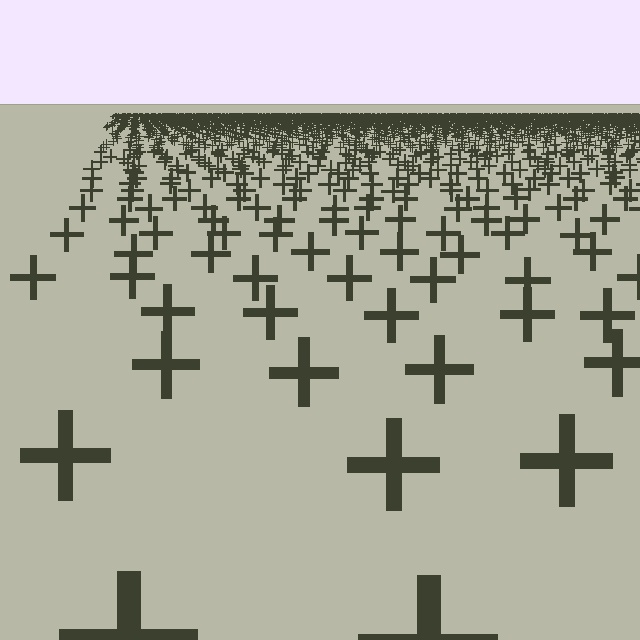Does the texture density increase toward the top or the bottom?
Density increases toward the top.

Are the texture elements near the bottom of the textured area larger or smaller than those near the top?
Larger. Near the bottom, elements are closer to the viewer and appear at a bigger on-screen size.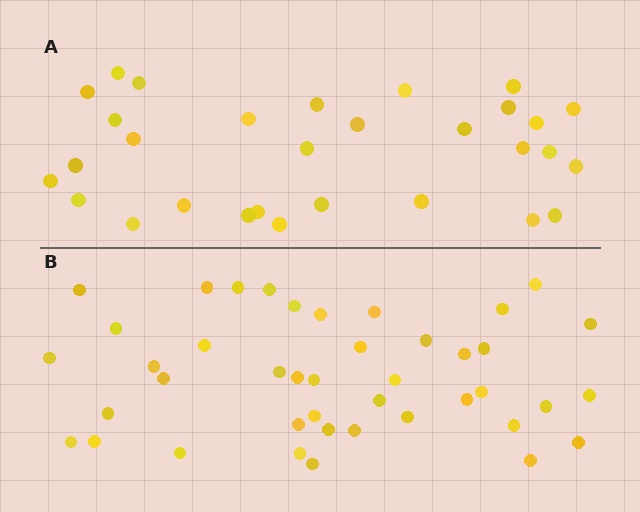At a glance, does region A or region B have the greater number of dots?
Region B (the bottom region) has more dots.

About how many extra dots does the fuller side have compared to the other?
Region B has roughly 12 or so more dots than region A.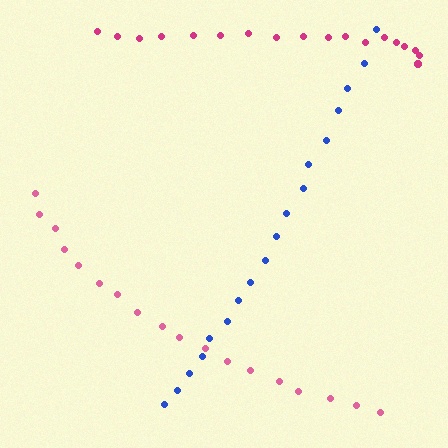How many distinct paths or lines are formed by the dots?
There are 3 distinct paths.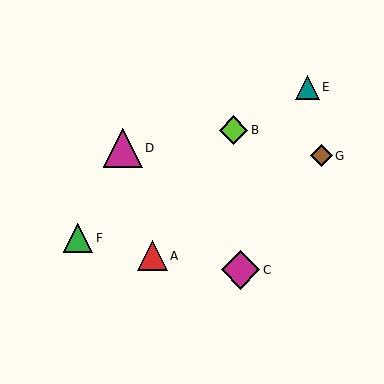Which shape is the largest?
The magenta triangle (labeled D) is the largest.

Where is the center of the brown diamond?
The center of the brown diamond is at (322, 156).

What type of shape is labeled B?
Shape B is a lime diamond.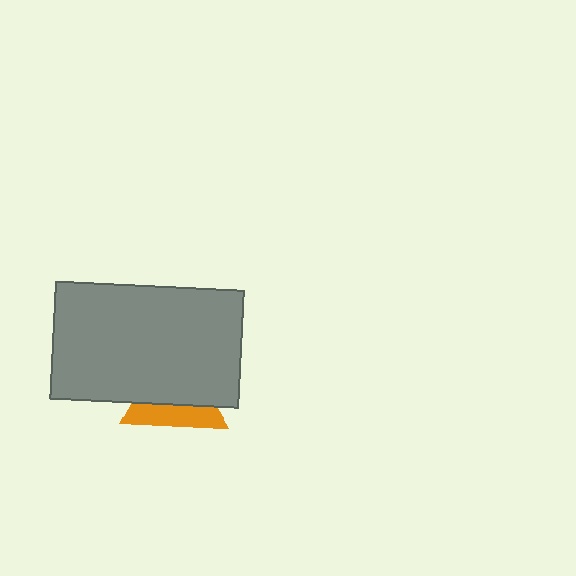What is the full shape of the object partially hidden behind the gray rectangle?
The partially hidden object is an orange triangle.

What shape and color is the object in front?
The object in front is a gray rectangle.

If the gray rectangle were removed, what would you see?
You would see the complete orange triangle.